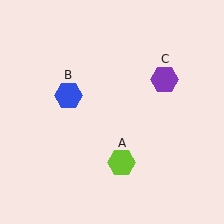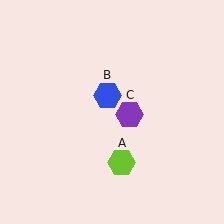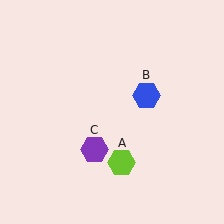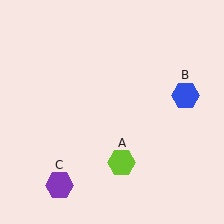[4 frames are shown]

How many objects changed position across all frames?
2 objects changed position: blue hexagon (object B), purple hexagon (object C).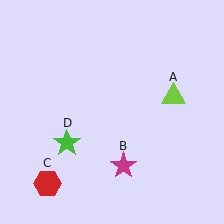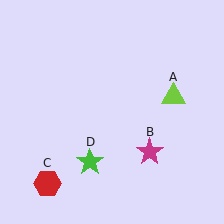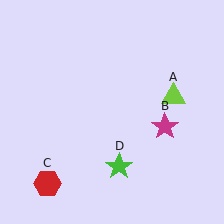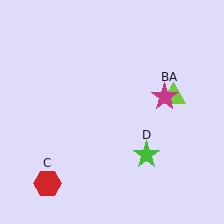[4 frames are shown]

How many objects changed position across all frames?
2 objects changed position: magenta star (object B), green star (object D).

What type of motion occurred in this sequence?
The magenta star (object B), green star (object D) rotated counterclockwise around the center of the scene.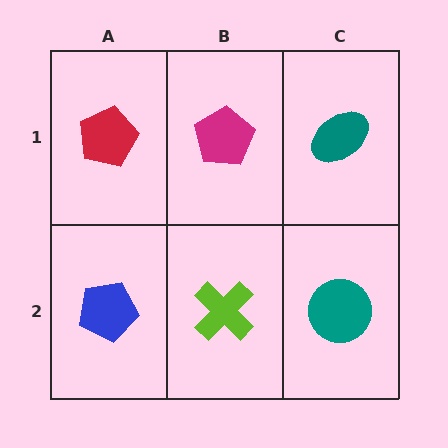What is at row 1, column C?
A teal ellipse.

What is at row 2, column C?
A teal circle.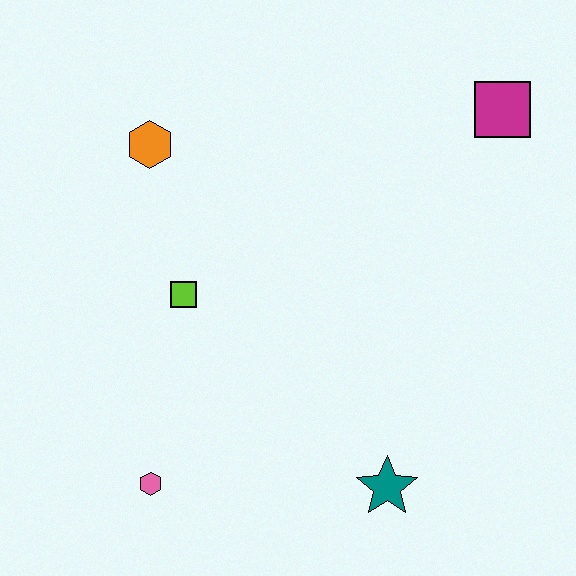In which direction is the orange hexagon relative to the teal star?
The orange hexagon is above the teal star.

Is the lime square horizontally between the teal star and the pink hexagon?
Yes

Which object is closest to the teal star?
The pink hexagon is closest to the teal star.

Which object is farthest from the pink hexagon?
The magenta square is farthest from the pink hexagon.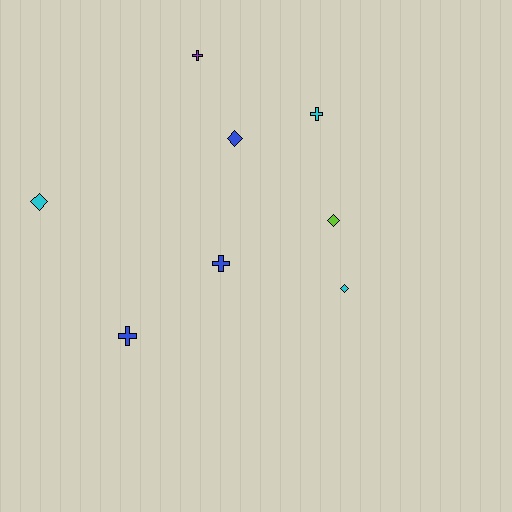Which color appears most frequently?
Blue, with 3 objects.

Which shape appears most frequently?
Cross, with 4 objects.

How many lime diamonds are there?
There is 1 lime diamond.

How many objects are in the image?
There are 8 objects.